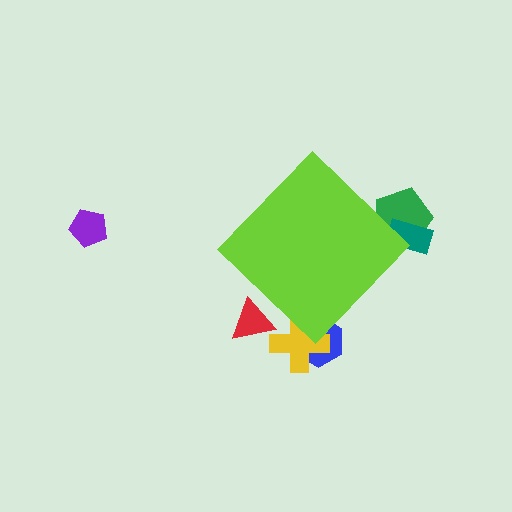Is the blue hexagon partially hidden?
Yes, the blue hexagon is partially hidden behind the lime diamond.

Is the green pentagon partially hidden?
Yes, the green pentagon is partially hidden behind the lime diamond.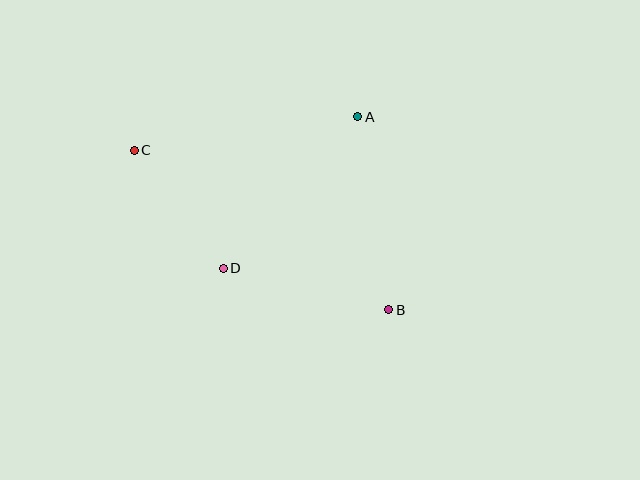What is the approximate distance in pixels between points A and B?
The distance between A and B is approximately 195 pixels.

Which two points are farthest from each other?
Points B and C are farthest from each other.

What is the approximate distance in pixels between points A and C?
The distance between A and C is approximately 226 pixels.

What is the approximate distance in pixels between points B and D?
The distance between B and D is approximately 171 pixels.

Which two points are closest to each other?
Points C and D are closest to each other.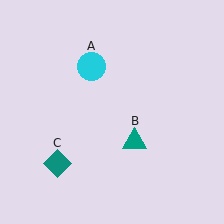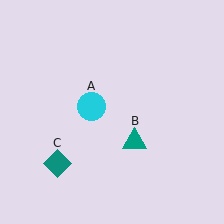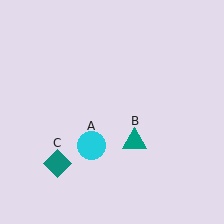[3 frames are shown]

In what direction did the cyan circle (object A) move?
The cyan circle (object A) moved down.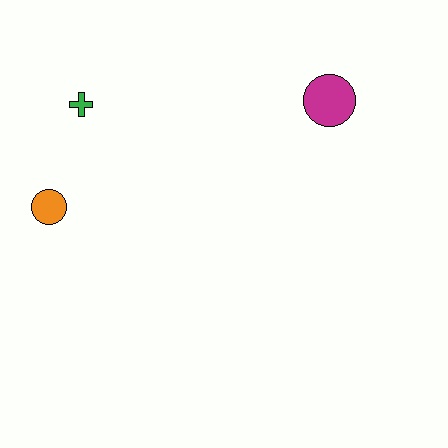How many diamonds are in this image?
There are no diamonds.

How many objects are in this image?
There are 3 objects.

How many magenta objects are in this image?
There is 1 magenta object.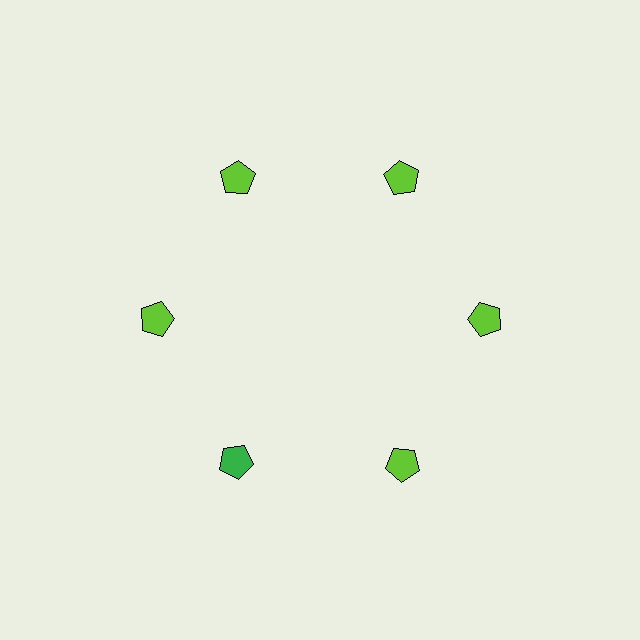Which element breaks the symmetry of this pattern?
The green pentagon at roughly the 7 o'clock position breaks the symmetry. All other shapes are lime pentagons.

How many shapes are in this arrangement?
There are 6 shapes arranged in a ring pattern.